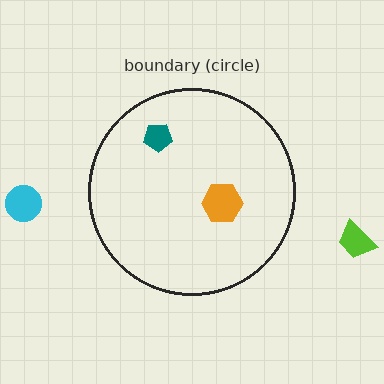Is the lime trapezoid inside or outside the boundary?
Outside.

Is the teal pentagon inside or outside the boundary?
Inside.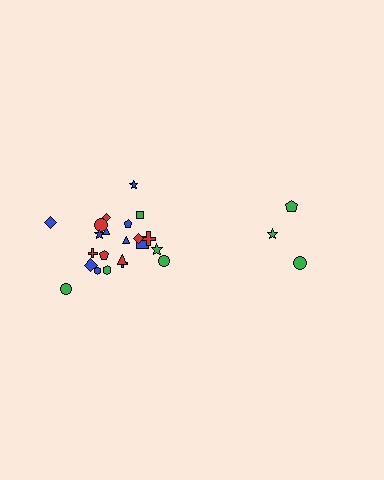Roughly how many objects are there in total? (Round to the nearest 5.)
Roughly 25 objects in total.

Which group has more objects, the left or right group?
The left group.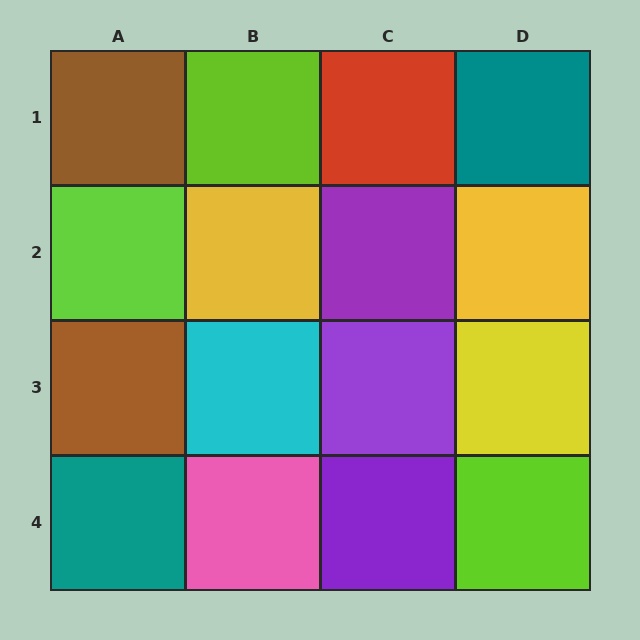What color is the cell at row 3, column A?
Brown.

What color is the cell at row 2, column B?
Yellow.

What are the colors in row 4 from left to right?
Teal, pink, purple, lime.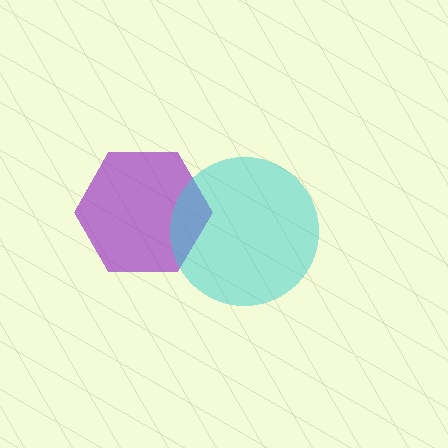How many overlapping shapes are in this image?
There are 2 overlapping shapes in the image.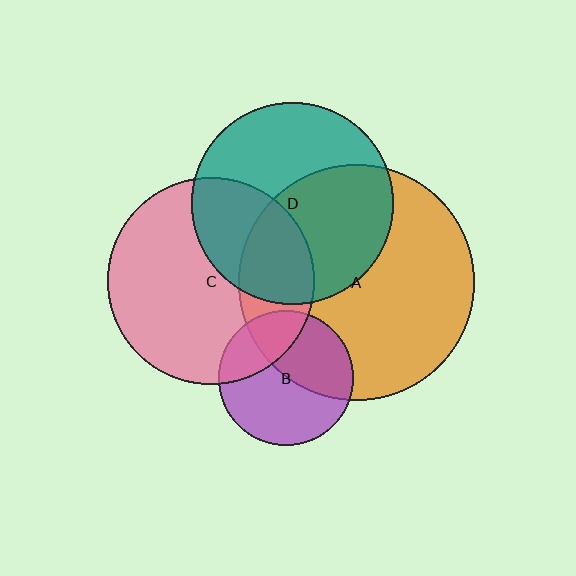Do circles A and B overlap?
Yes.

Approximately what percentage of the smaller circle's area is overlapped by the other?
Approximately 45%.